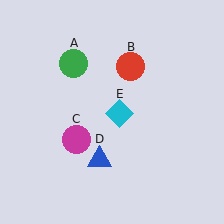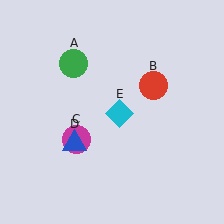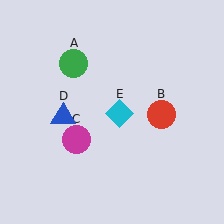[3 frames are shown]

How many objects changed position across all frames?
2 objects changed position: red circle (object B), blue triangle (object D).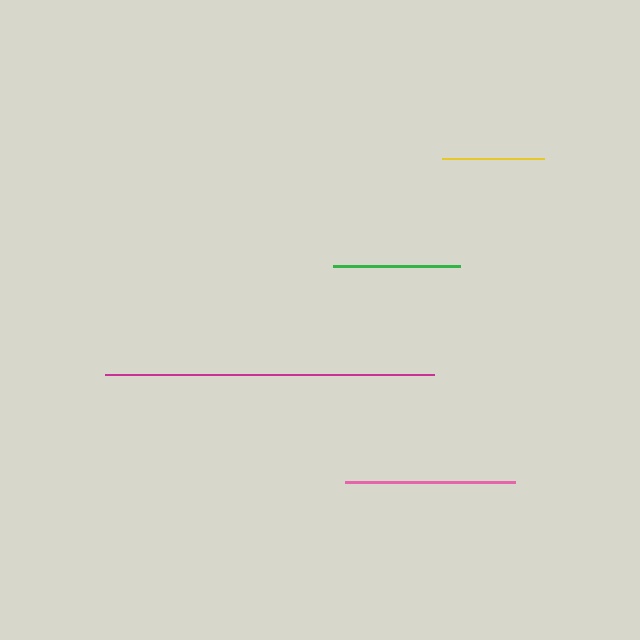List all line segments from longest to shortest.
From longest to shortest: magenta, pink, green, yellow.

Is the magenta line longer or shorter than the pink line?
The magenta line is longer than the pink line.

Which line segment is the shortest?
The yellow line is the shortest at approximately 102 pixels.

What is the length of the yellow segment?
The yellow segment is approximately 102 pixels long.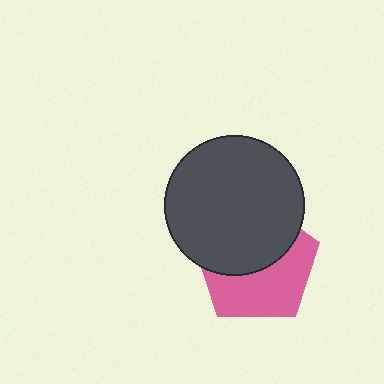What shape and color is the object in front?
The object in front is a dark gray circle.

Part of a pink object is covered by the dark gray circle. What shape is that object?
It is a pentagon.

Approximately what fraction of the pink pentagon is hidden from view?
Roughly 50% of the pink pentagon is hidden behind the dark gray circle.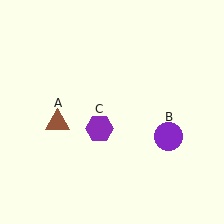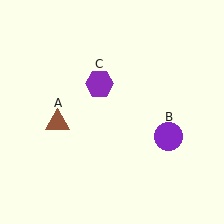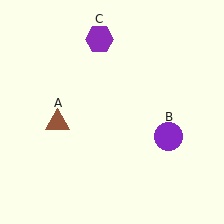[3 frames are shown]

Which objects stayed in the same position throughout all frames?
Brown triangle (object A) and purple circle (object B) remained stationary.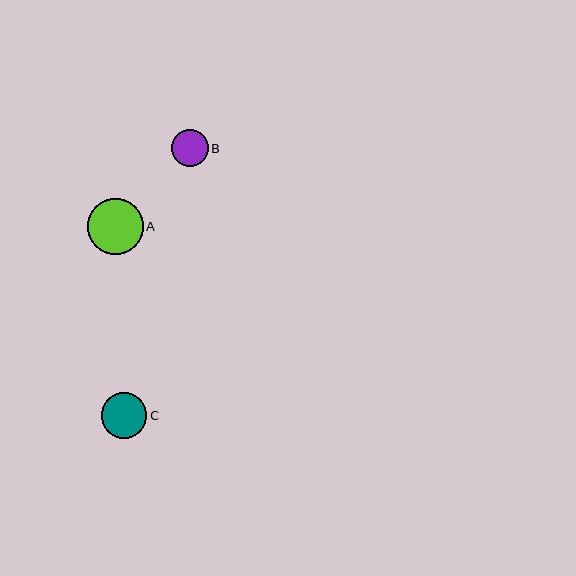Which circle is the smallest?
Circle B is the smallest with a size of approximately 36 pixels.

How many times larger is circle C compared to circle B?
Circle C is approximately 1.2 times the size of circle B.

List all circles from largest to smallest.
From largest to smallest: A, C, B.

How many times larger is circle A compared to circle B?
Circle A is approximately 1.5 times the size of circle B.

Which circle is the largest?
Circle A is the largest with a size of approximately 55 pixels.